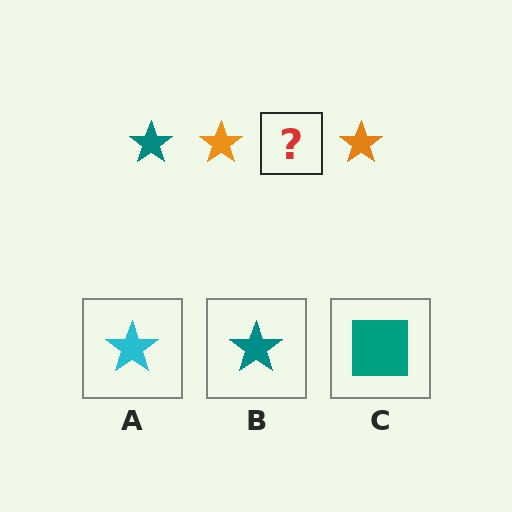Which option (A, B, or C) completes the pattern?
B.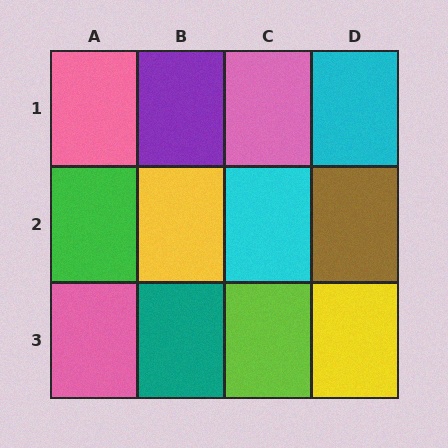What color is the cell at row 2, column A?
Green.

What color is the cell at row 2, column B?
Yellow.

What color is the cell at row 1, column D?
Cyan.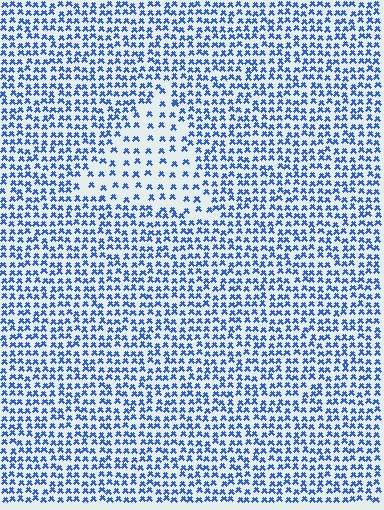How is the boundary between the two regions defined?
The boundary is defined by a change in element density (approximately 2.2x ratio). All elements are the same color, size, and shape.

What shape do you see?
I see a triangle.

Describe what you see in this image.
The image contains small blue elements arranged at two different densities. A triangle-shaped region is visible where the elements are less densely packed than the surrounding area.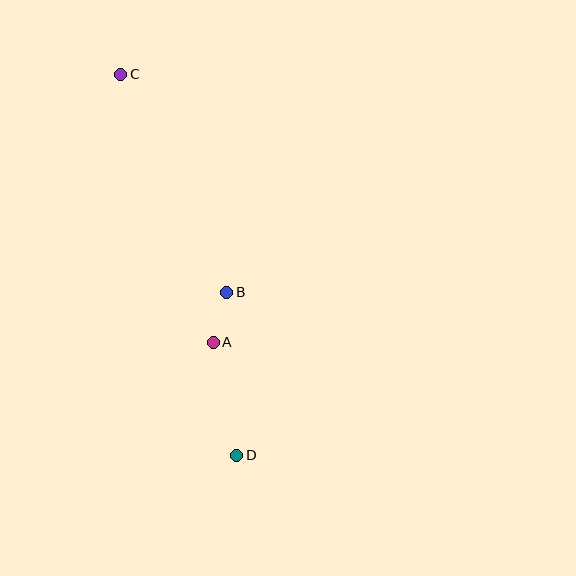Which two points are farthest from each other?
Points C and D are farthest from each other.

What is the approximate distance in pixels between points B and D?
The distance between B and D is approximately 164 pixels.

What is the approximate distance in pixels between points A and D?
The distance between A and D is approximately 115 pixels.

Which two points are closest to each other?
Points A and B are closest to each other.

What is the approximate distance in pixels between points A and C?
The distance between A and C is approximately 284 pixels.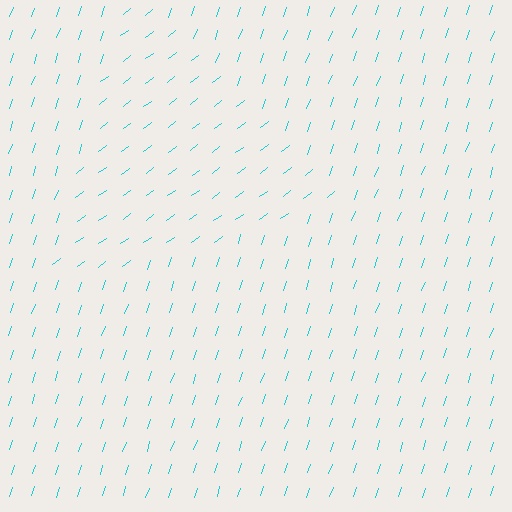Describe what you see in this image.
The image is filled with small cyan line segments. A triangle region in the image has lines oriented differently from the surrounding lines, creating a visible texture boundary.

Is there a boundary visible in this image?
Yes, there is a texture boundary formed by a change in line orientation.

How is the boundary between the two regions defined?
The boundary is defined purely by a change in line orientation (approximately 34 degrees difference). All lines are the same color and thickness.